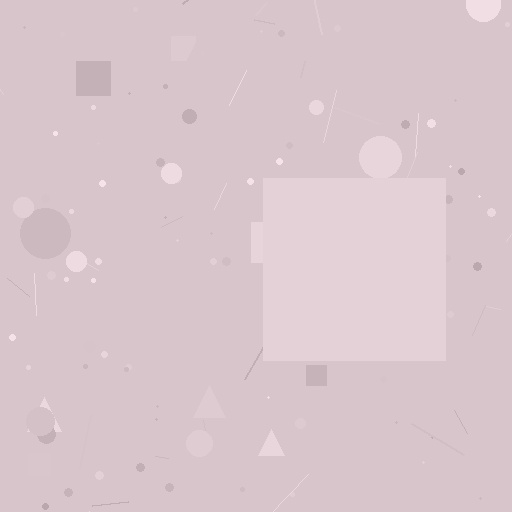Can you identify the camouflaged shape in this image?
The camouflaged shape is a square.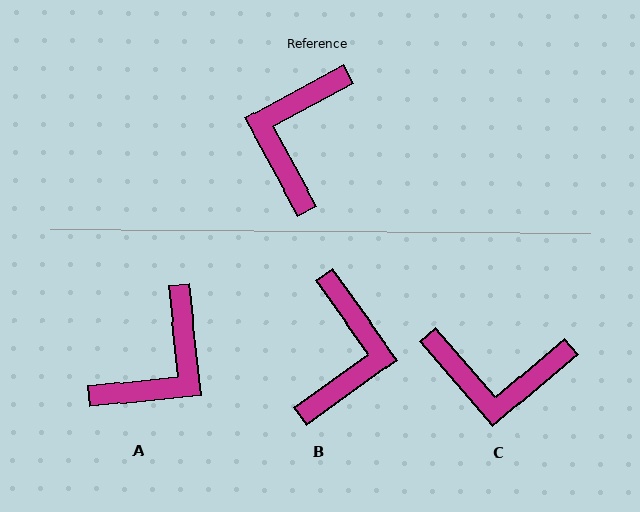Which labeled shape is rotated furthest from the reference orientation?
B, about 173 degrees away.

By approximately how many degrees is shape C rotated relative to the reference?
Approximately 102 degrees counter-clockwise.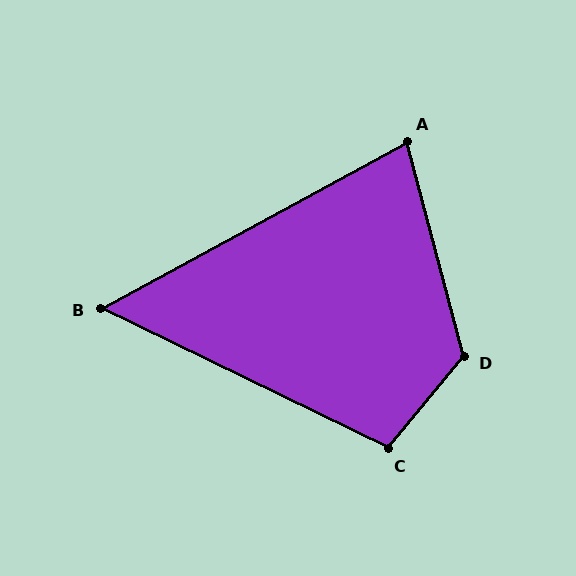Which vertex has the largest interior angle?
D, at approximately 126 degrees.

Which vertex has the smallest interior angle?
B, at approximately 54 degrees.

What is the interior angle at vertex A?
Approximately 76 degrees (acute).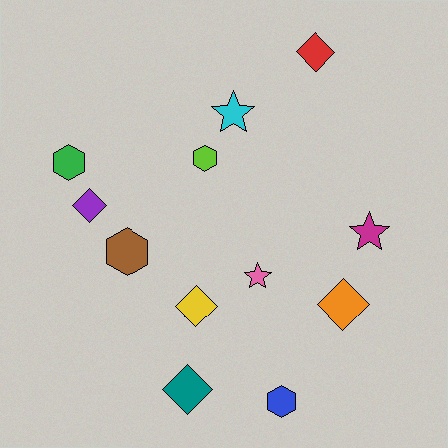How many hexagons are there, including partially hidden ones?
There are 4 hexagons.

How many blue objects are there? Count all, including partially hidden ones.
There is 1 blue object.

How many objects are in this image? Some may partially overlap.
There are 12 objects.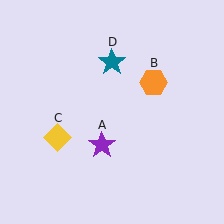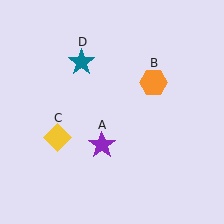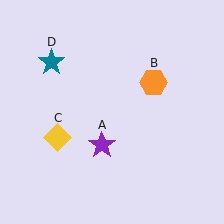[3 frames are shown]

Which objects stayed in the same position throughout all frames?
Purple star (object A) and orange hexagon (object B) and yellow diamond (object C) remained stationary.